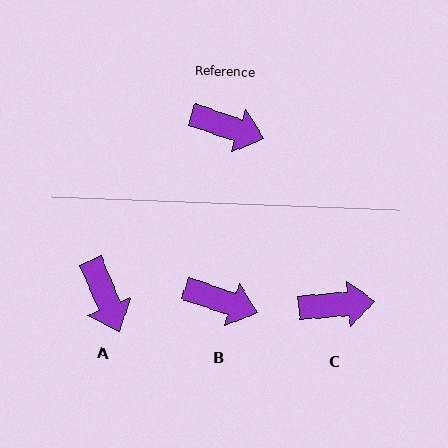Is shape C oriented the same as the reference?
No, it is off by about 24 degrees.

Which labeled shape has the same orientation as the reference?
B.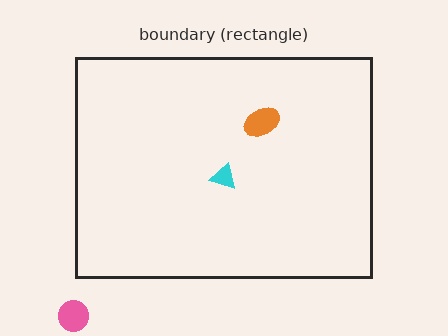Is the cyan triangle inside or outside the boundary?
Inside.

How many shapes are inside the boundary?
2 inside, 1 outside.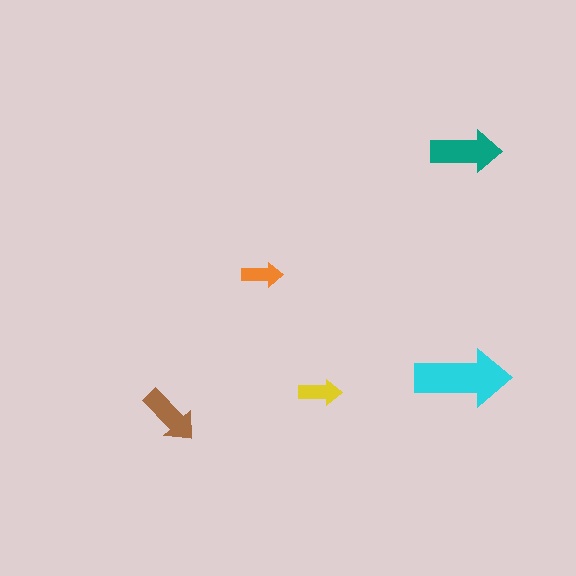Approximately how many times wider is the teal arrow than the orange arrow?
About 1.5 times wider.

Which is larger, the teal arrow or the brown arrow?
The teal one.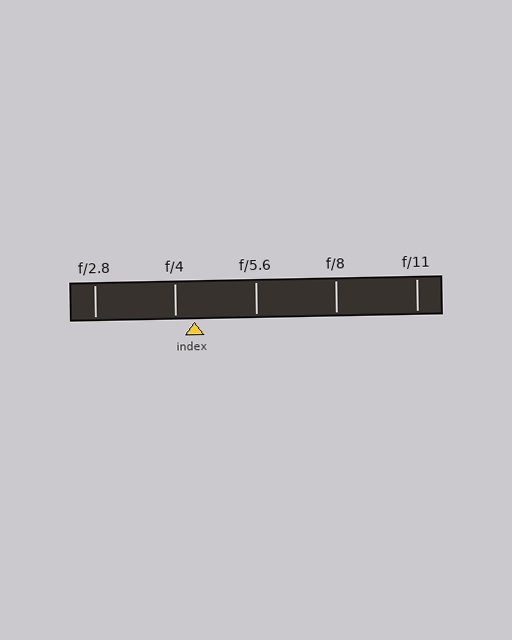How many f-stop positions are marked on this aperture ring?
There are 5 f-stop positions marked.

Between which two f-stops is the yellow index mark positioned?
The index mark is between f/4 and f/5.6.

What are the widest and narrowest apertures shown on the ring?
The widest aperture shown is f/2.8 and the narrowest is f/11.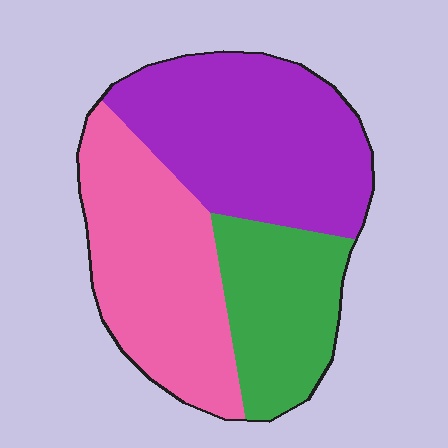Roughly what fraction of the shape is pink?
Pink takes up between a third and a half of the shape.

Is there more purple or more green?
Purple.